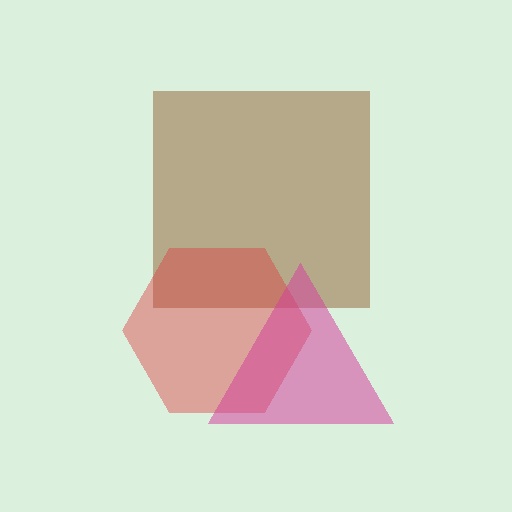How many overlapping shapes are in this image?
There are 3 overlapping shapes in the image.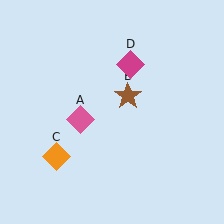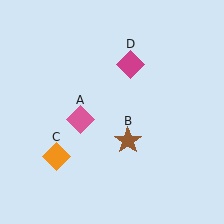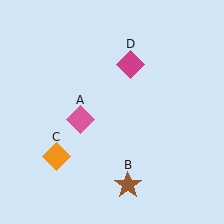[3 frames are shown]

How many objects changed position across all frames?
1 object changed position: brown star (object B).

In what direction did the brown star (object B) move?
The brown star (object B) moved down.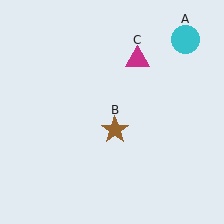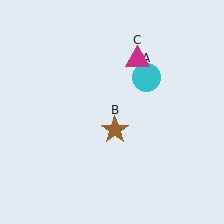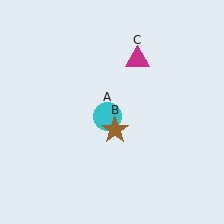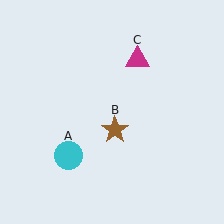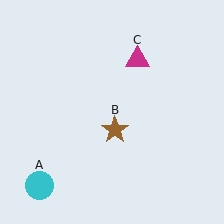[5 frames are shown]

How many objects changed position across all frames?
1 object changed position: cyan circle (object A).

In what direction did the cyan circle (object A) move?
The cyan circle (object A) moved down and to the left.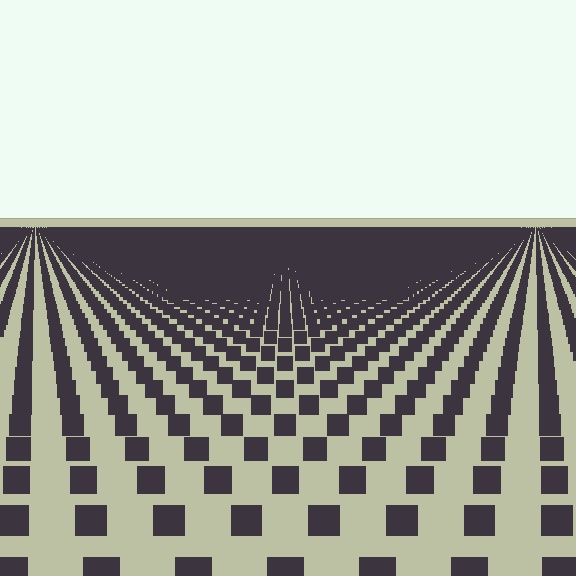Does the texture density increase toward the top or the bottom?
Density increases toward the top.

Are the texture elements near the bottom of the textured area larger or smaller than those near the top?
Larger. Near the bottom, elements are closer to the viewer and appear at a bigger on-screen size.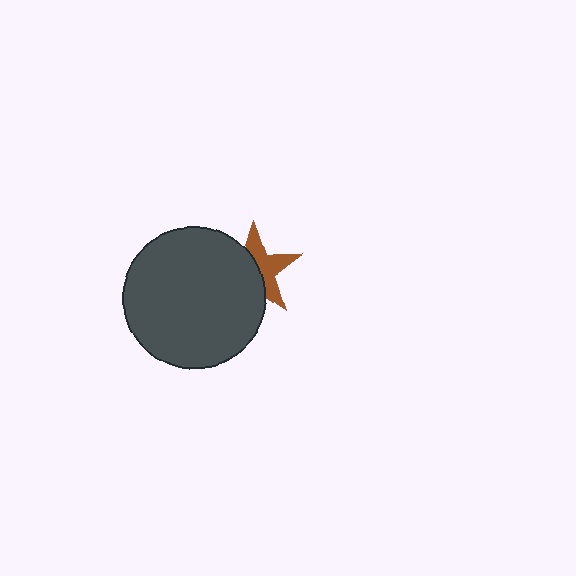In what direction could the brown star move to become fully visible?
The brown star could move right. That would shift it out from behind the dark gray circle entirely.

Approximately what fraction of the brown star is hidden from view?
Roughly 52% of the brown star is hidden behind the dark gray circle.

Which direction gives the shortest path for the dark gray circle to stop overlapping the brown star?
Moving left gives the shortest separation.